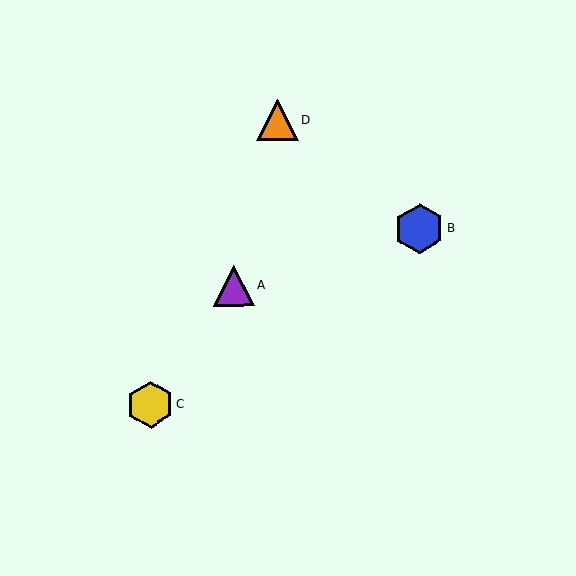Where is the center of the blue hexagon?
The center of the blue hexagon is at (419, 229).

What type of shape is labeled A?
Shape A is a purple triangle.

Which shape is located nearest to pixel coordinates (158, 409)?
The yellow hexagon (labeled C) at (150, 404) is nearest to that location.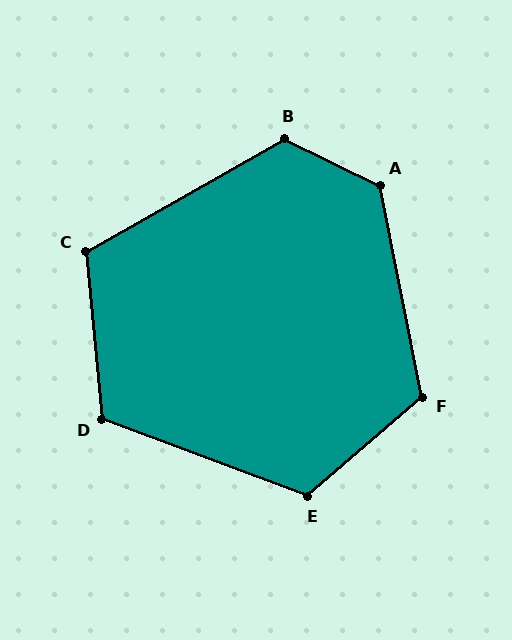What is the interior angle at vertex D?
Approximately 116 degrees (obtuse).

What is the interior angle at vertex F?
Approximately 119 degrees (obtuse).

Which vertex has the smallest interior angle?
C, at approximately 114 degrees.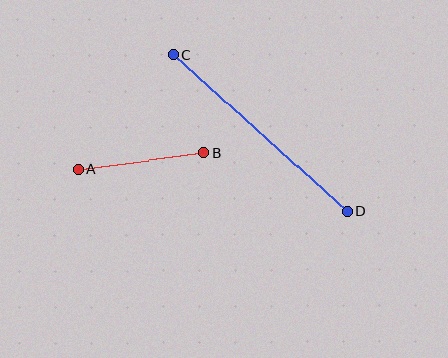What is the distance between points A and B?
The distance is approximately 126 pixels.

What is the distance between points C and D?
The distance is approximately 234 pixels.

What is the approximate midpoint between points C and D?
The midpoint is at approximately (261, 133) pixels.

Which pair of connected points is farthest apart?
Points C and D are farthest apart.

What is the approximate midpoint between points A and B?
The midpoint is at approximately (141, 161) pixels.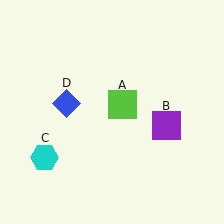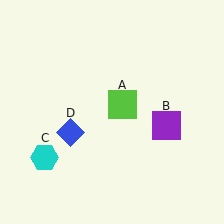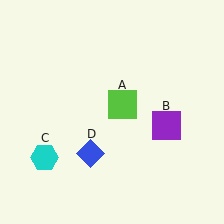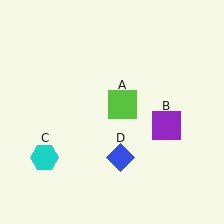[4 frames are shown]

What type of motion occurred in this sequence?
The blue diamond (object D) rotated counterclockwise around the center of the scene.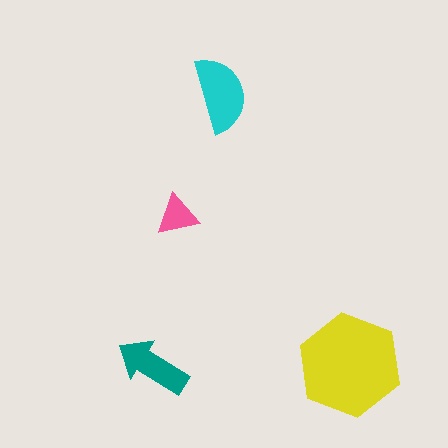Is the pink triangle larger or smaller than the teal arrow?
Smaller.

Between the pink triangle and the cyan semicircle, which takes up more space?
The cyan semicircle.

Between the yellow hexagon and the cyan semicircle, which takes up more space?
The yellow hexagon.